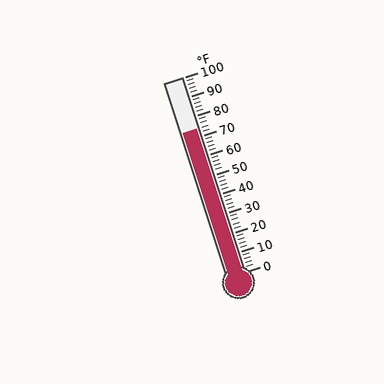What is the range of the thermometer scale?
The thermometer scale ranges from 0°F to 100°F.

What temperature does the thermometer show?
The thermometer shows approximately 74°F.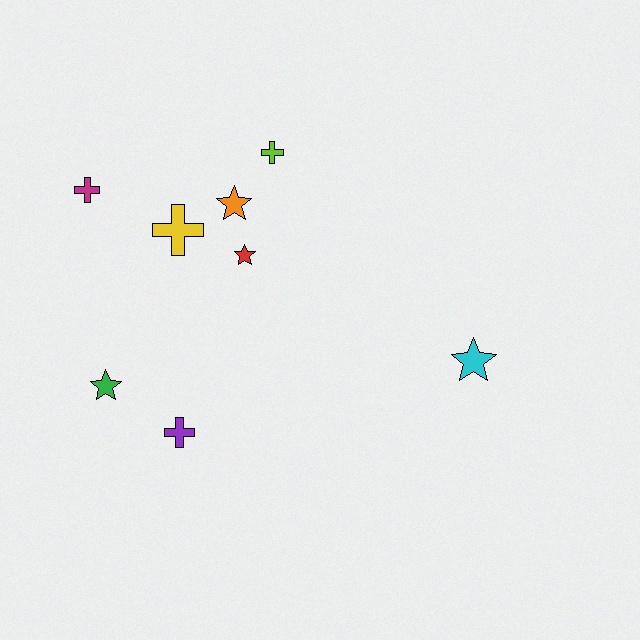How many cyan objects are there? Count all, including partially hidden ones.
There is 1 cyan object.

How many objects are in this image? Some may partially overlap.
There are 8 objects.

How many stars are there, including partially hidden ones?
There are 4 stars.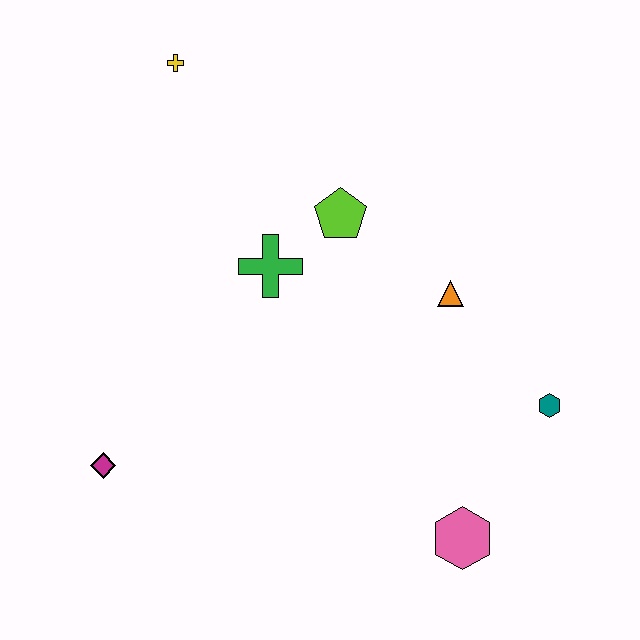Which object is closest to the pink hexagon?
The teal hexagon is closest to the pink hexagon.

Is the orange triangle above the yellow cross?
No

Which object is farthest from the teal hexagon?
The yellow cross is farthest from the teal hexagon.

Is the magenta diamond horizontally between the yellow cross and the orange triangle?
No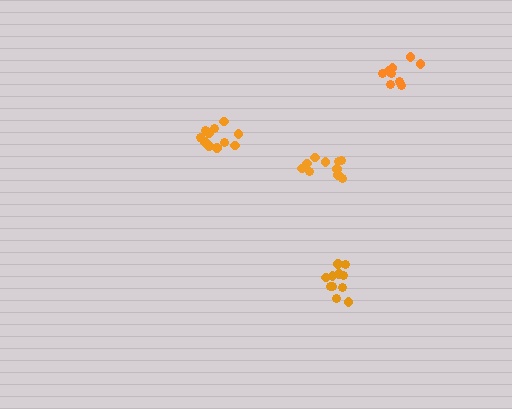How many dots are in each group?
Group 1: 10 dots, Group 2: 9 dots, Group 3: 12 dots, Group 4: 11 dots (42 total).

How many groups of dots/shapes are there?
There are 4 groups.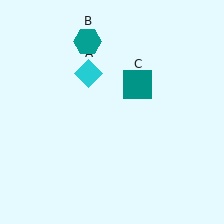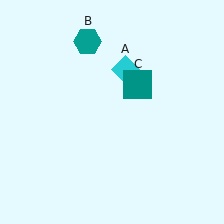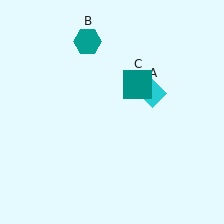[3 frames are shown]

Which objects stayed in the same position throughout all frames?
Teal hexagon (object B) and teal square (object C) remained stationary.